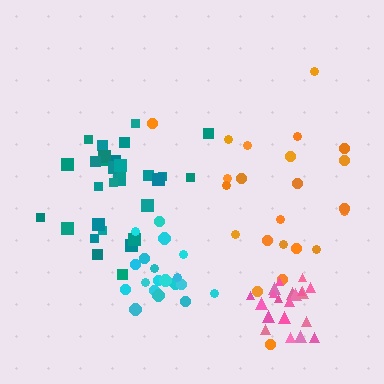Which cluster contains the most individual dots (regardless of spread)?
Teal (31).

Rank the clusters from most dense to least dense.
cyan, pink, teal, orange.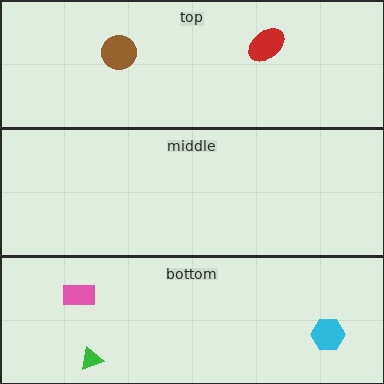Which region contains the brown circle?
The top region.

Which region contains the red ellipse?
The top region.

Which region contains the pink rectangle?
The bottom region.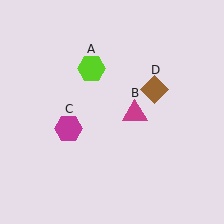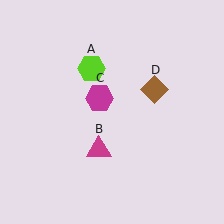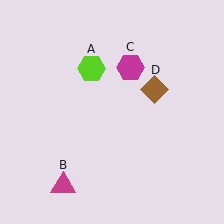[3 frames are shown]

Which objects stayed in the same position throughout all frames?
Lime hexagon (object A) and brown diamond (object D) remained stationary.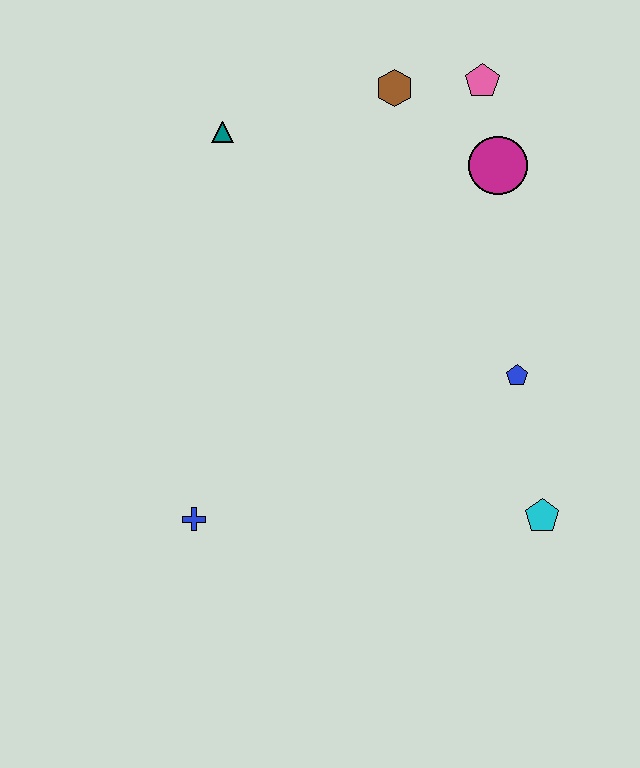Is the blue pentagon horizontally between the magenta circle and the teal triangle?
No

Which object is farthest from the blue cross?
The pink pentagon is farthest from the blue cross.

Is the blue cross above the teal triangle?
No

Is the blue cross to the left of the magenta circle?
Yes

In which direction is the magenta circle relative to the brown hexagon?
The magenta circle is to the right of the brown hexagon.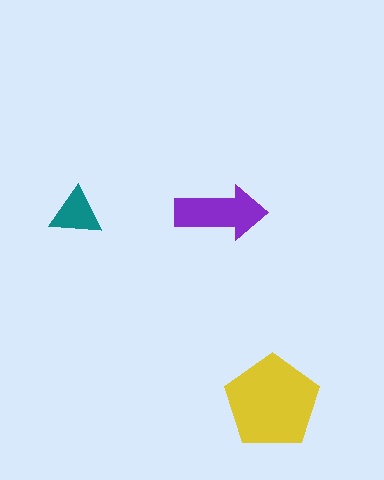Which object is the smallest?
The teal triangle.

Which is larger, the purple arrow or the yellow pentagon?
The yellow pentagon.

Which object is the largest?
The yellow pentagon.